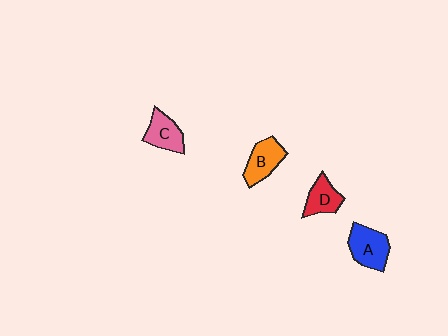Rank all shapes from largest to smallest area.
From largest to smallest: A (blue), B (orange), C (pink), D (red).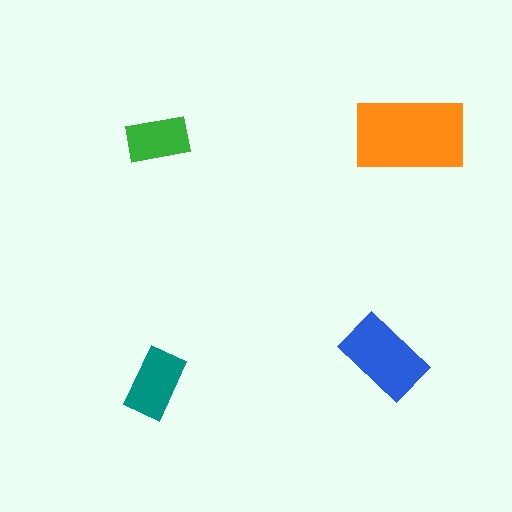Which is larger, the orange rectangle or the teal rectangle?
The orange one.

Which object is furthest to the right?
The orange rectangle is rightmost.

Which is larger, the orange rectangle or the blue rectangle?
The orange one.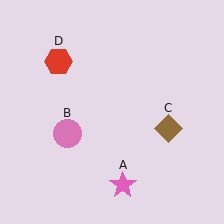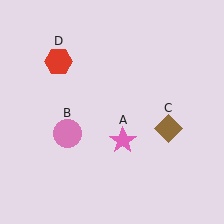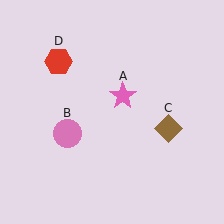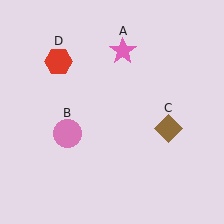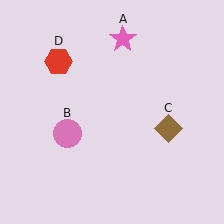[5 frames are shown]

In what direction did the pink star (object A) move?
The pink star (object A) moved up.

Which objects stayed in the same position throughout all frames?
Pink circle (object B) and brown diamond (object C) and red hexagon (object D) remained stationary.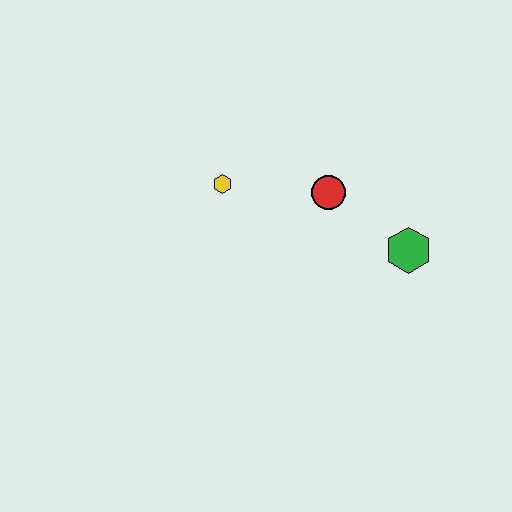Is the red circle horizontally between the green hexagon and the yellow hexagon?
Yes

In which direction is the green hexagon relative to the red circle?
The green hexagon is to the right of the red circle.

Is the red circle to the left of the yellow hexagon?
No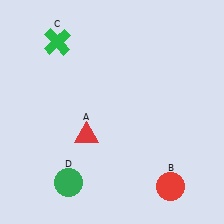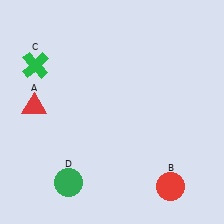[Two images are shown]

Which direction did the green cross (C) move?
The green cross (C) moved down.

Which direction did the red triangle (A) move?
The red triangle (A) moved left.